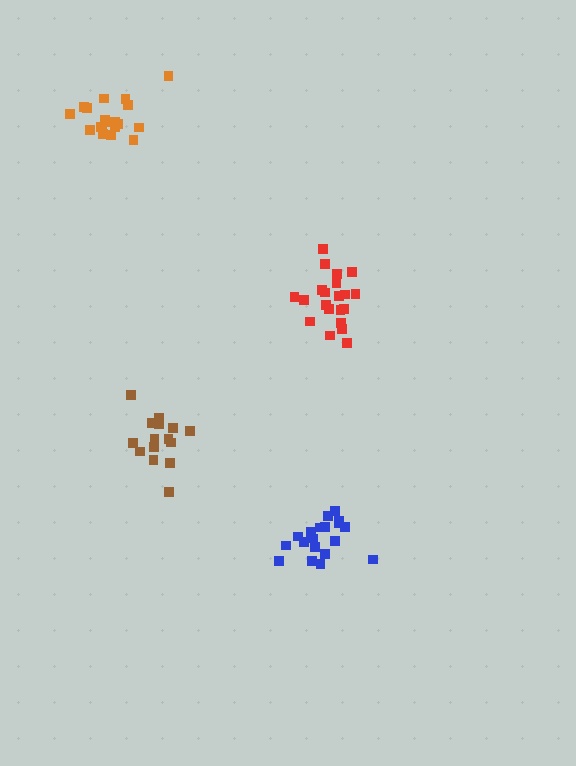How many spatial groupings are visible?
There are 4 spatial groupings.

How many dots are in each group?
Group 1: 21 dots, Group 2: 15 dots, Group 3: 19 dots, Group 4: 20 dots (75 total).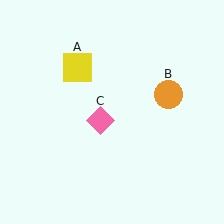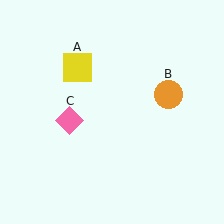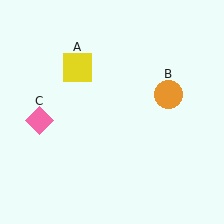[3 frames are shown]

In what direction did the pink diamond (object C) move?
The pink diamond (object C) moved left.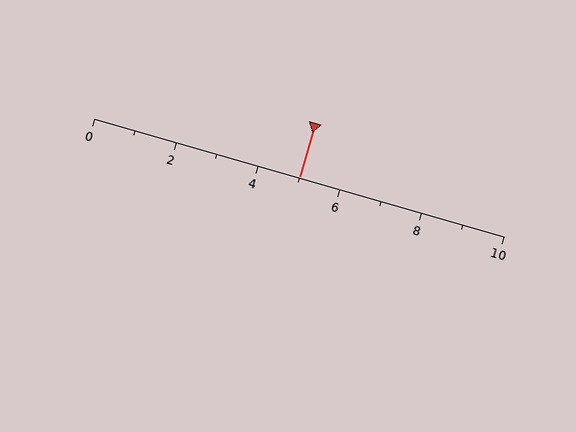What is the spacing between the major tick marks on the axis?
The major ticks are spaced 2 apart.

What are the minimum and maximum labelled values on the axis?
The axis runs from 0 to 10.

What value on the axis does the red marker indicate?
The marker indicates approximately 5.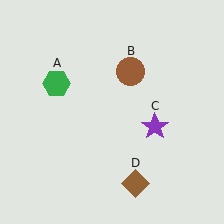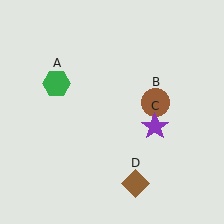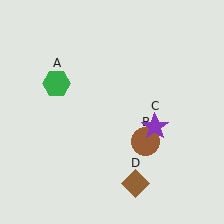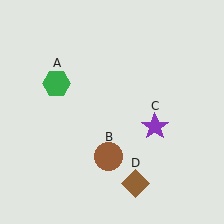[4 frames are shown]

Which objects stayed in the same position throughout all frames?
Green hexagon (object A) and purple star (object C) and brown diamond (object D) remained stationary.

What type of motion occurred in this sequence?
The brown circle (object B) rotated clockwise around the center of the scene.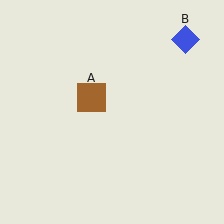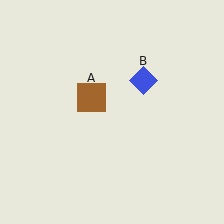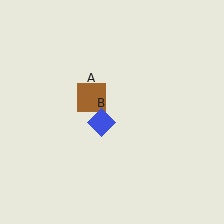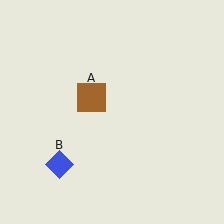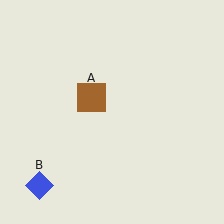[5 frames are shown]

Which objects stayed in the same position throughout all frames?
Brown square (object A) remained stationary.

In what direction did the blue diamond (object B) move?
The blue diamond (object B) moved down and to the left.